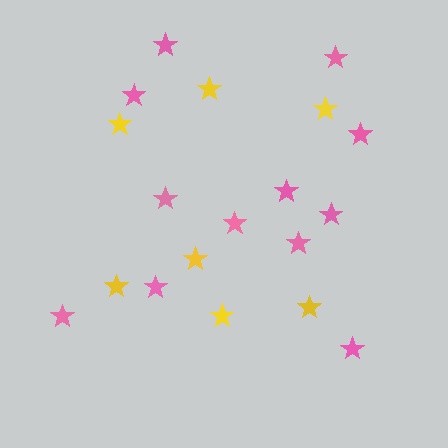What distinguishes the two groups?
There are 2 groups: one group of pink stars (12) and one group of yellow stars (7).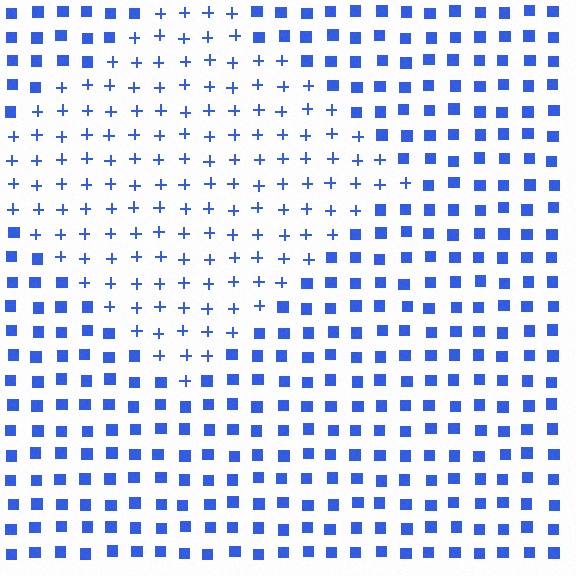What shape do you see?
I see a diamond.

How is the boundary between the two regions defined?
The boundary is defined by a change in element shape: plus signs inside vs. squares outside. All elements share the same color and spacing.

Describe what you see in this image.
The image is filled with small blue elements arranged in a uniform grid. A diamond-shaped region contains plus signs, while the surrounding area contains squares. The boundary is defined purely by the change in element shape.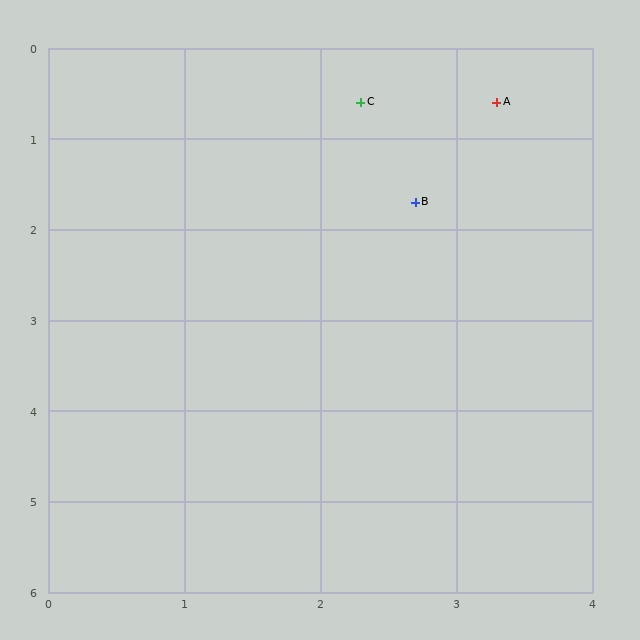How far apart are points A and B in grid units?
Points A and B are about 1.3 grid units apart.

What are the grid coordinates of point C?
Point C is at approximately (2.3, 0.6).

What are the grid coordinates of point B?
Point B is at approximately (2.7, 1.7).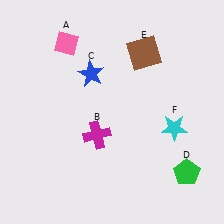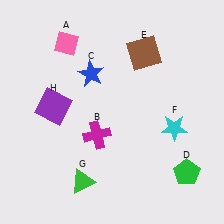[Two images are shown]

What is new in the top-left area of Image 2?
A purple square (H) was added in the top-left area of Image 2.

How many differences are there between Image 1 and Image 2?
There are 2 differences between the two images.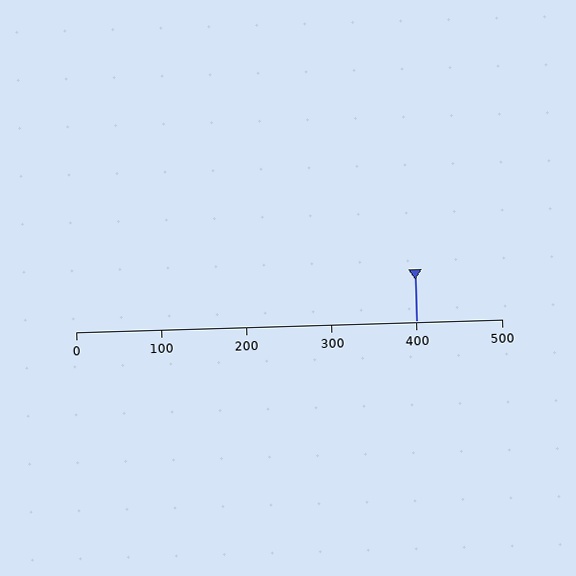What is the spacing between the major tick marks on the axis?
The major ticks are spaced 100 apart.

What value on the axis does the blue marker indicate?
The marker indicates approximately 400.